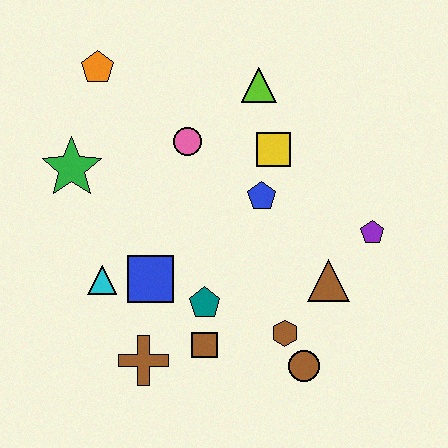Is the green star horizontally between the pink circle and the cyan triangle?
No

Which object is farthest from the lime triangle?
The brown cross is farthest from the lime triangle.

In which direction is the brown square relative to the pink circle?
The brown square is below the pink circle.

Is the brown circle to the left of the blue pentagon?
No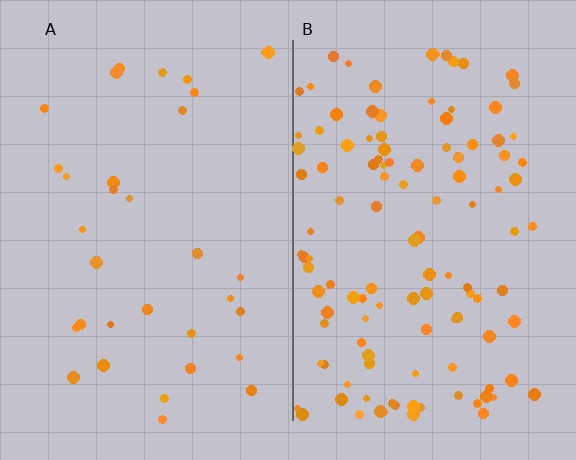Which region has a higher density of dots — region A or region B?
B (the right).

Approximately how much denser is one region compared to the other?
Approximately 3.5× — region B over region A.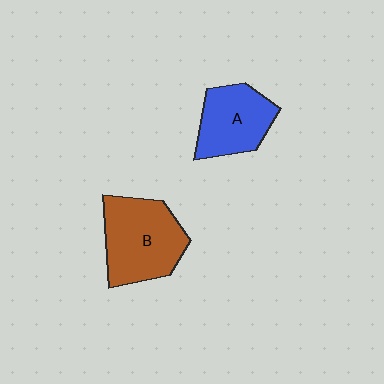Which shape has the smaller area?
Shape A (blue).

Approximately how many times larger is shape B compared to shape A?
Approximately 1.3 times.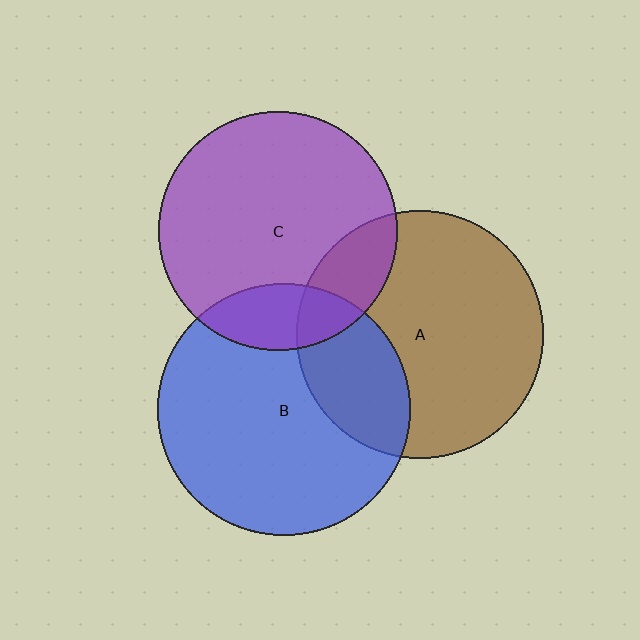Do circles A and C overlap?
Yes.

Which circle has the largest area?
Circle B (blue).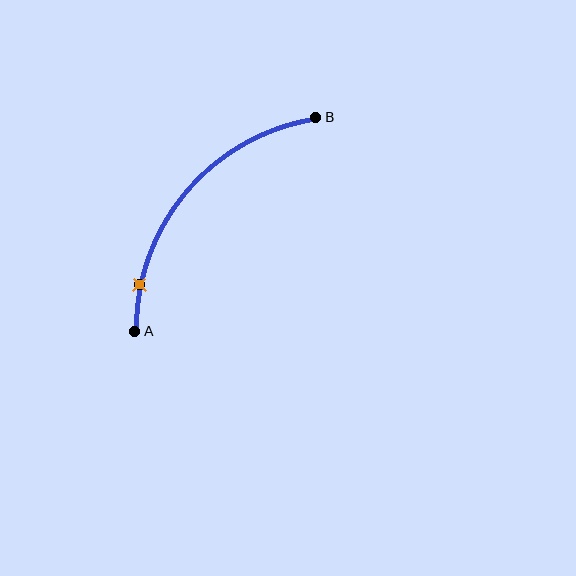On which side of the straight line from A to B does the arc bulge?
The arc bulges above and to the left of the straight line connecting A and B.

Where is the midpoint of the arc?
The arc midpoint is the point on the curve farthest from the straight line joining A and B. It sits above and to the left of that line.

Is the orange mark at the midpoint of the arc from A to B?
No. The orange mark lies on the arc but is closer to endpoint A. The arc midpoint would be at the point on the curve equidistant along the arc from both A and B.